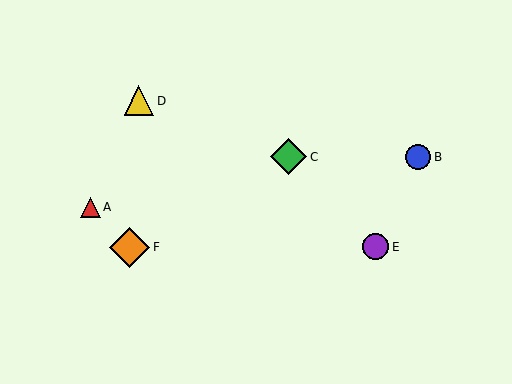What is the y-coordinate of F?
Object F is at y≈247.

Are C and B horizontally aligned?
Yes, both are at y≈157.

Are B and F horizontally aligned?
No, B is at y≈157 and F is at y≈247.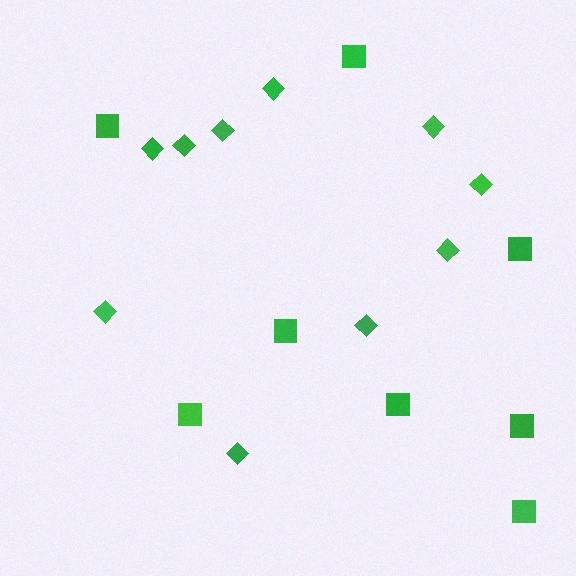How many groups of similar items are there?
There are 2 groups: one group of diamonds (10) and one group of squares (8).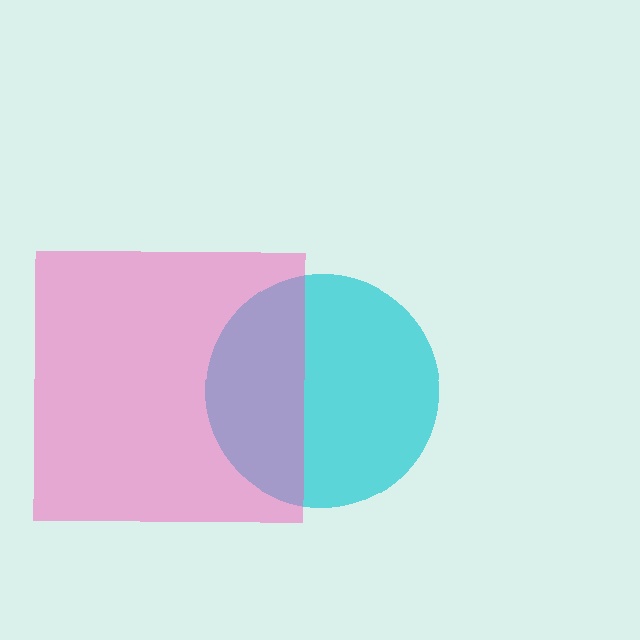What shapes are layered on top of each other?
The layered shapes are: a cyan circle, a pink square.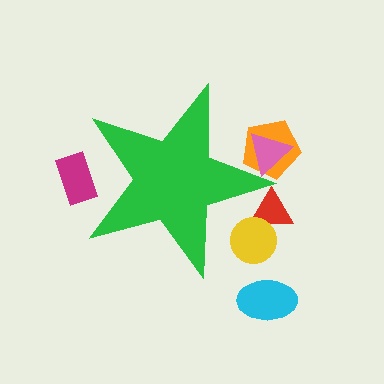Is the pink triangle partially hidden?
Yes, the pink triangle is partially hidden behind the green star.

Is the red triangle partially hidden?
Yes, the red triangle is partially hidden behind the green star.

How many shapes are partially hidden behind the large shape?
5 shapes are partially hidden.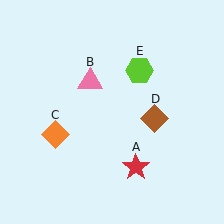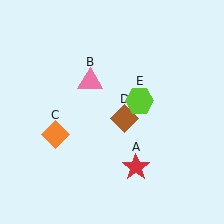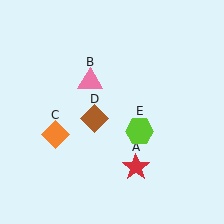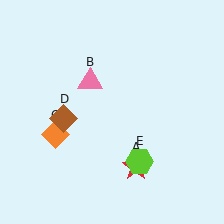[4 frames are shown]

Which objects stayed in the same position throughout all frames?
Red star (object A) and pink triangle (object B) and orange diamond (object C) remained stationary.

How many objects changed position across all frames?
2 objects changed position: brown diamond (object D), lime hexagon (object E).